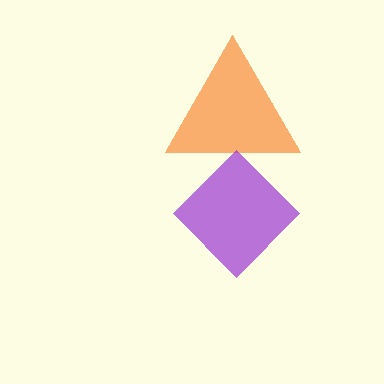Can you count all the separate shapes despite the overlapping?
Yes, there are 2 separate shapes.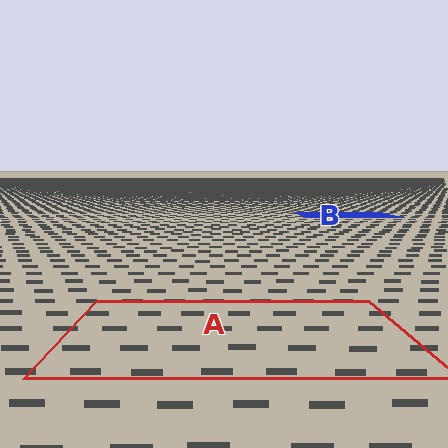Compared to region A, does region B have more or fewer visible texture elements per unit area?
Region B has more texture elements per unit area — they are packed more densely because it is farther away.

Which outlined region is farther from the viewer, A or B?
Region B is farther from the viewer — the texture elements inside it appear smaller and more densely packed.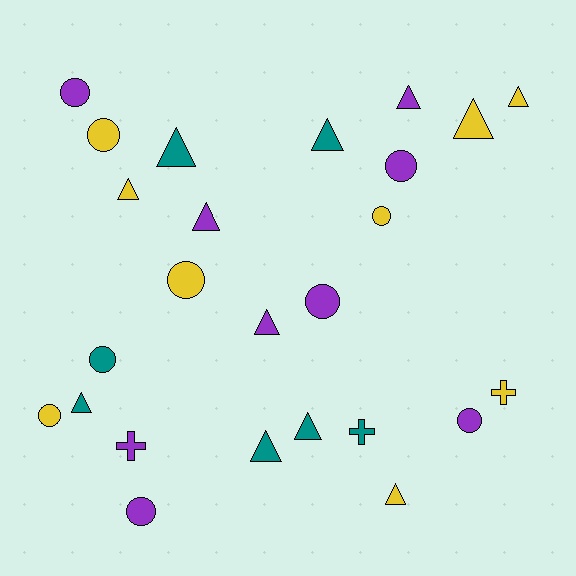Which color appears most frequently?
Yellow, with 9 objects.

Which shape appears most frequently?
Triangle, with 12 objects.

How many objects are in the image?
There are 25 objects.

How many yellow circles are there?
There are 4 yellow circles.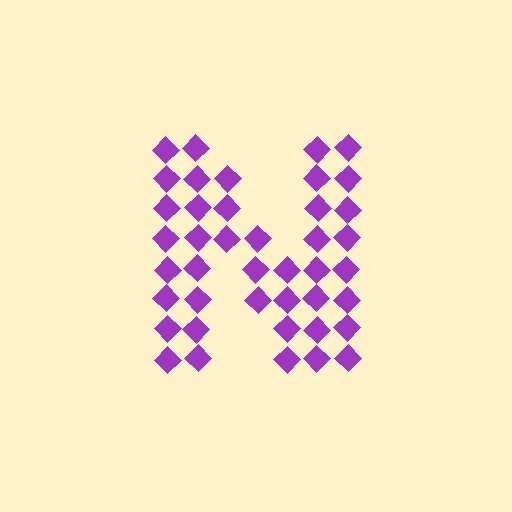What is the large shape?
The large shape is the letter N.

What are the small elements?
The small elements are diamonds.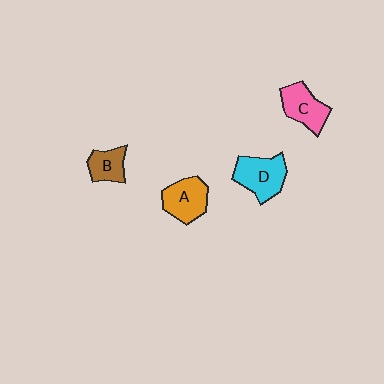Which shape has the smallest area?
Shape B (brown).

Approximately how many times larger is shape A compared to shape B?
Approximately 1.5 times.